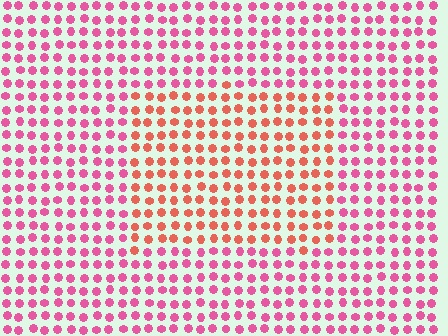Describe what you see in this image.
The image is filled with small pink elements in a uniform arrangement. A rectangle-shaped region is visible where the elements are tinted to a slightly different hue, forming a subtle color boundary.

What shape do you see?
I see a rectangle.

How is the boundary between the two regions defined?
The boundary is defined purely by a slight shift in hue (about 36 degrees). Spacing, size, and orientation are identical on both sides.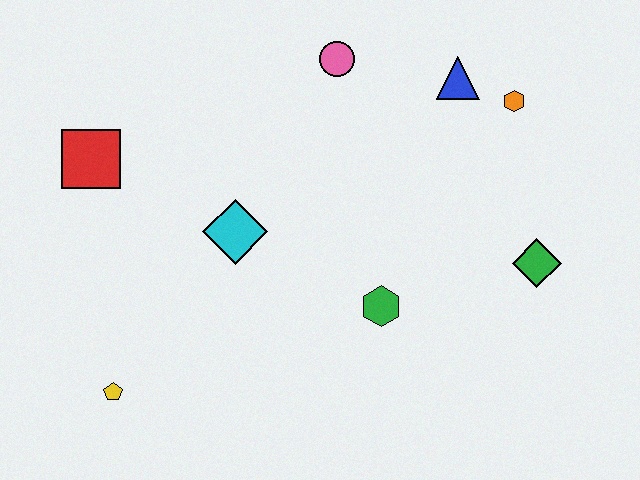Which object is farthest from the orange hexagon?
The yellow pentagon is farthest from the orange hexagon.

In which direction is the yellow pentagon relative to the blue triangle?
The yellow pentagon is to the left of the blue triangle.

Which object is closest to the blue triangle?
The orange hexagon is closest to the blue triangle.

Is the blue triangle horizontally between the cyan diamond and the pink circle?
No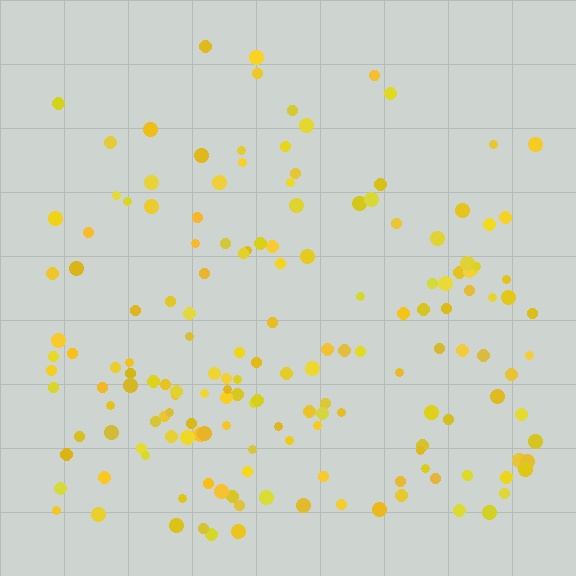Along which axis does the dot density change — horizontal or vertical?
Vertical.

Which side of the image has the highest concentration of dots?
The bottom.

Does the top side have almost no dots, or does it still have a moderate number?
Still a moderate number, just noticeably fewer than the bottom.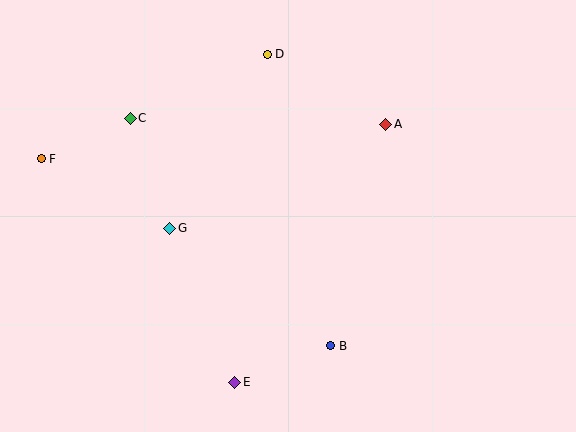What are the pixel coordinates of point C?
Point C is at (130, 118).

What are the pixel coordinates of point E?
Point E is at (235, 382).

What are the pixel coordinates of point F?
Point F is at (41, 159).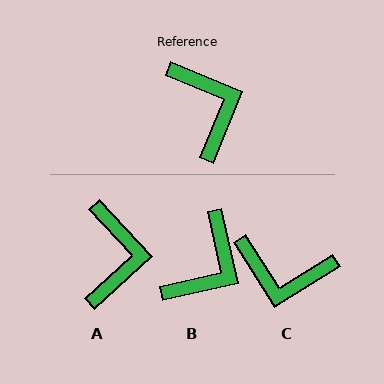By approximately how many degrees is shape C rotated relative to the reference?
Approximately 125 degrees clockwise.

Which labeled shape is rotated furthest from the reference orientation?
C, about 125 degrees away.